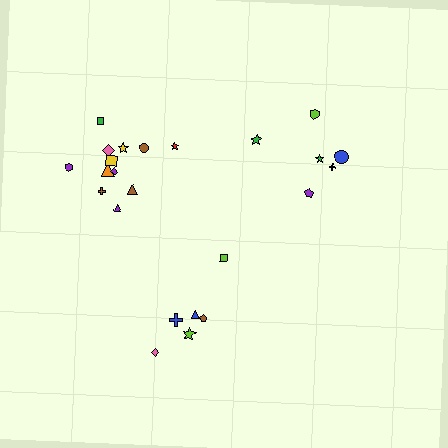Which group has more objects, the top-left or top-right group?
The top-left group.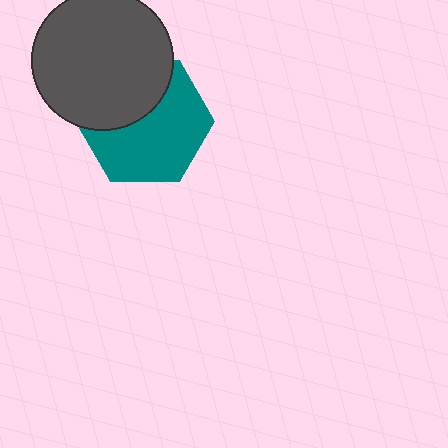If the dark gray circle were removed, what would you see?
You would see the complete teal hexagon.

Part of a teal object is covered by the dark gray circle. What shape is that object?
It is a hexagon.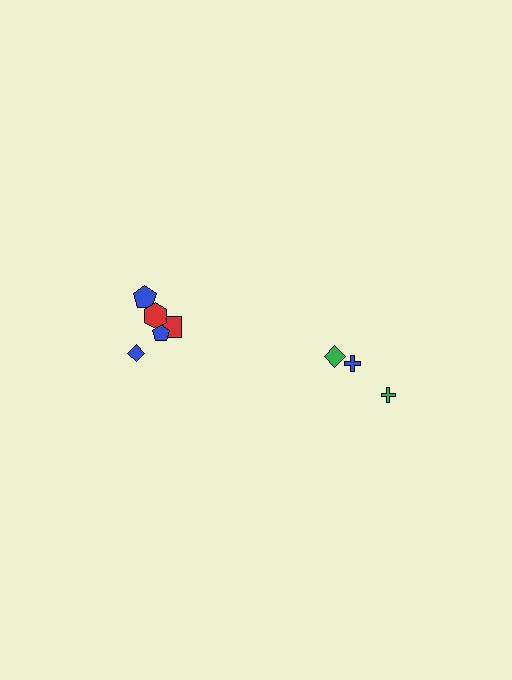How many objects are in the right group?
There are 3 objects.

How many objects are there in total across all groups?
There are 8 objects.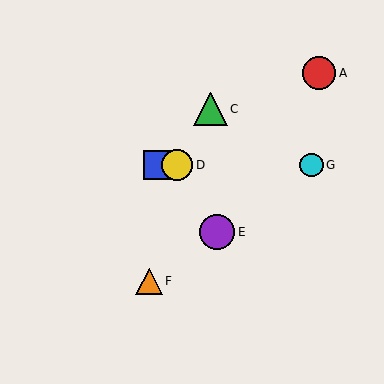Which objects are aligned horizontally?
Objects B, D, G are aligned horizontally.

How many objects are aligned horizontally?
3 objects (B, D, G) are aligned horizontally.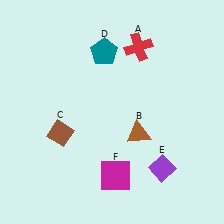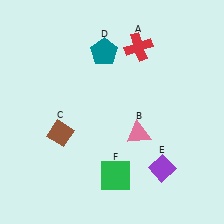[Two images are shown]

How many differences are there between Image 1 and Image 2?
There are 2 differences between the two images.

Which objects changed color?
B changed from brown to pink. F changed from magenta to green.